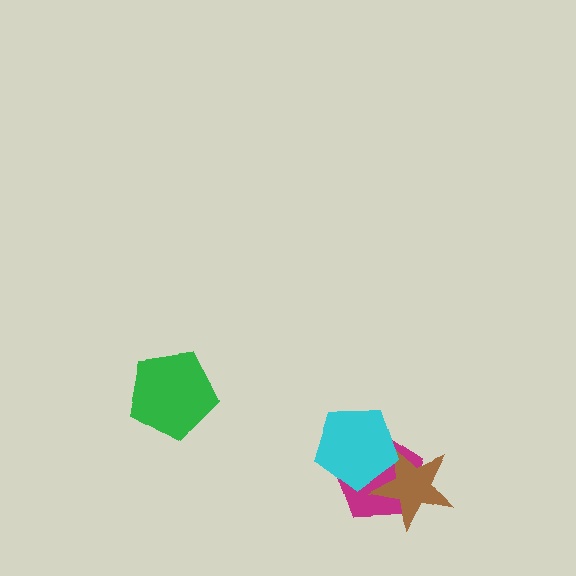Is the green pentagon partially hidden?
No, no other shape covers it.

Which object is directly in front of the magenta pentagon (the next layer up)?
The brown star is directly in front of the magenta pentagon.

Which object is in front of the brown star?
The cyan pentagon is in front of the brown star.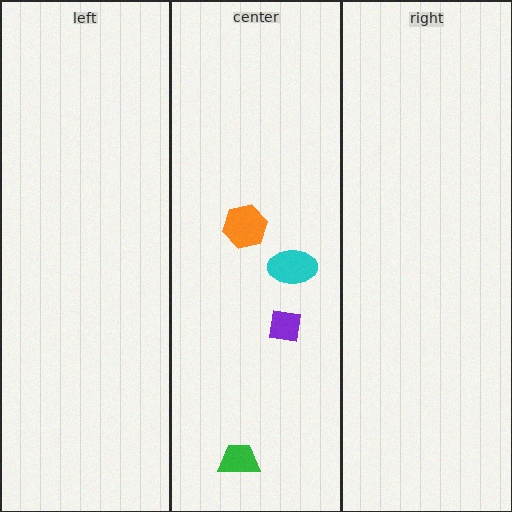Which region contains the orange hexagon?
The center region.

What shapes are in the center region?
The purple square, the green trapezoid, the cyan ellipse, the orange hexagon.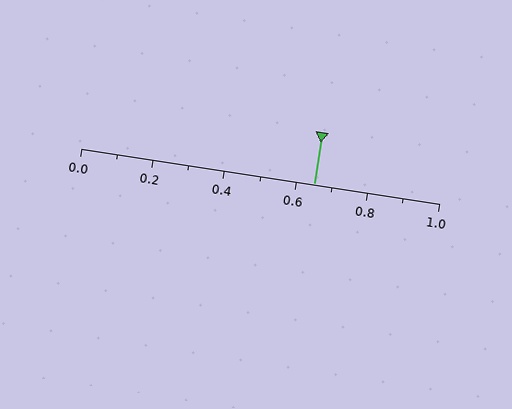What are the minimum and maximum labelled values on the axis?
The axis runs from 0.0 to 1.0.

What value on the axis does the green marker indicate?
The marker indicates approximately 0.65.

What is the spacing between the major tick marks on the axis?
The major ticks are spaced 0.2 apart.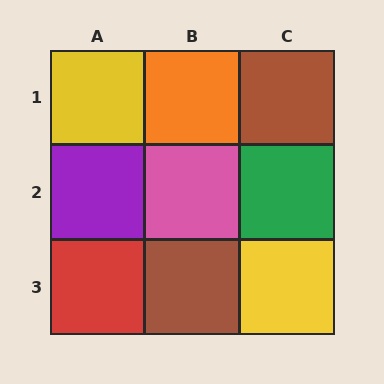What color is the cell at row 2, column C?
Green.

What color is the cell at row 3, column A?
Red.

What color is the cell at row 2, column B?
Pink.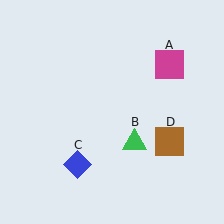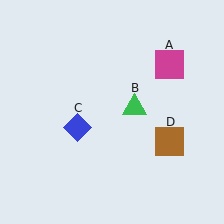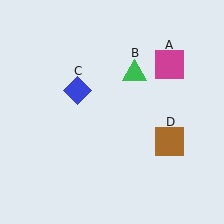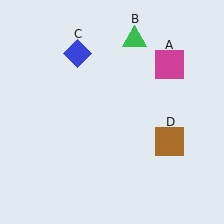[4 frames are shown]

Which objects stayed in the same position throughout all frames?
Magenta square (object A) and brown square (object D) remained stationary.